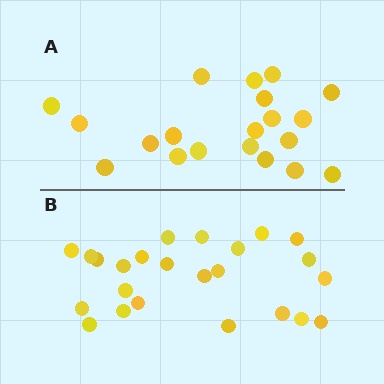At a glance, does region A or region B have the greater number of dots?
Region B (the bottom region) has more dots.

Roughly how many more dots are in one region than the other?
Region B has about 4 more dots than region A.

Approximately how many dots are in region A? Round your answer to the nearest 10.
About 20 dots.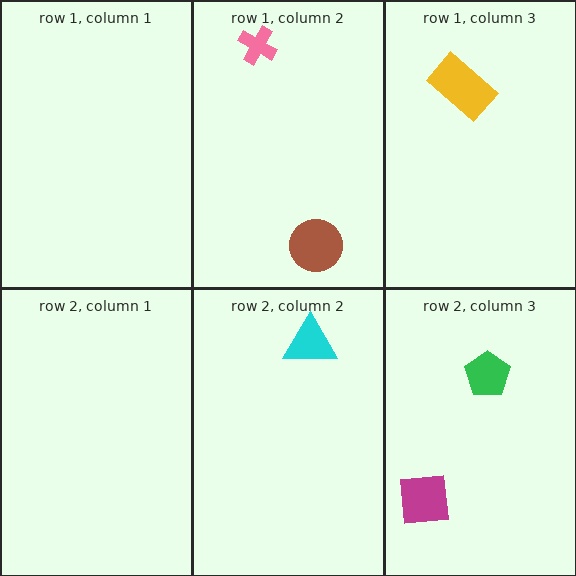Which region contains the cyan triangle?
The row 2, column 2 region.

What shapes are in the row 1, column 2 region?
The pink cross, the brown circle.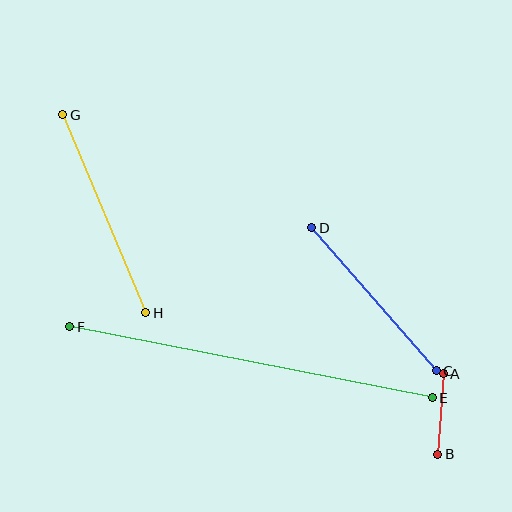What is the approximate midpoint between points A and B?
The midpoint is at approximately (440, 414) pixels.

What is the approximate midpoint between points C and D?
The midpoint is at approximately (374, 299) pixels.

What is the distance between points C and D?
The distance is approximately 190 pixels.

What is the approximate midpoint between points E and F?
The midpoint is at approximately (251, 362) pixels.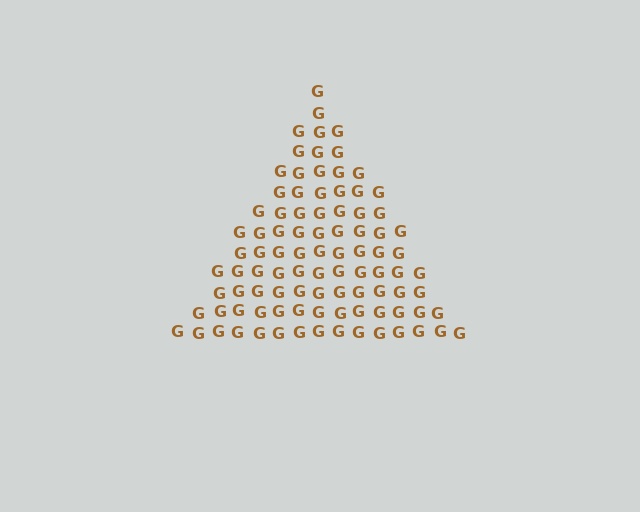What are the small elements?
The small elements are letter G's.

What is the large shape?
The large shape is a triangle.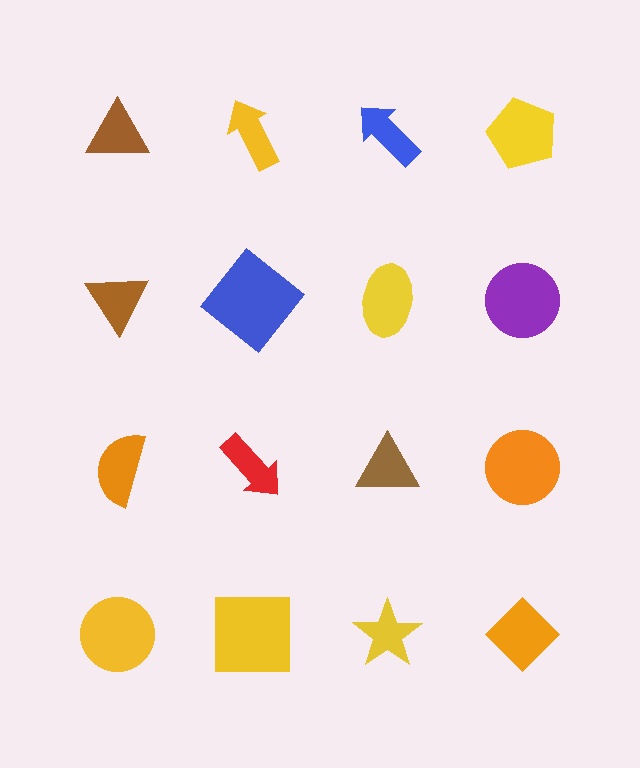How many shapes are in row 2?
4 shapes.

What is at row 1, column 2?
A yellow arrow.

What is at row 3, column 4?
An orange circle.